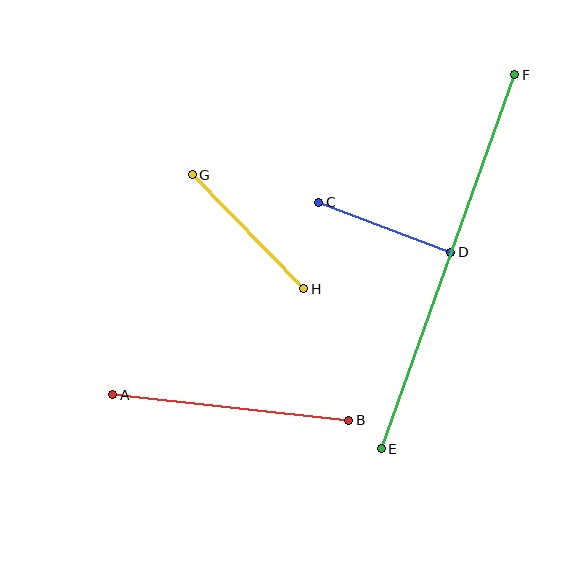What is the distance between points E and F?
The distance is approximately 397 pixels.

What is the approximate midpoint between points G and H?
The midpoint is at approximately (248, 232) pixels.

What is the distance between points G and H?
The distance is approximately 159 pixels.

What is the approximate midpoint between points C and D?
The midpoint is at approximately (385, 227) pixels.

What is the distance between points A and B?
The distance is approximately 237 pixels.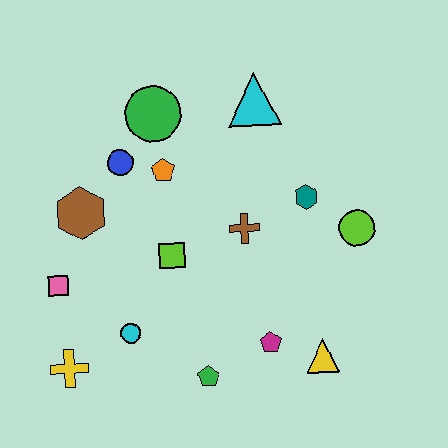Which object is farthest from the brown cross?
The yellow cross is farthest from the brown cross.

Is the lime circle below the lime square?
No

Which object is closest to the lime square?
The brown cross is closest to the lime square.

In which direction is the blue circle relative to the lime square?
The blue circle is above the lime square.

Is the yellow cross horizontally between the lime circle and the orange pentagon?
No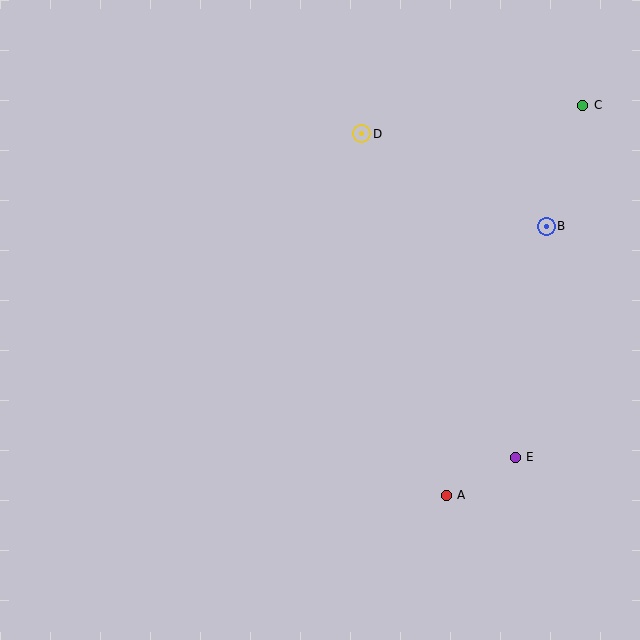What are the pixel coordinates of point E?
Point E is at (515, 457).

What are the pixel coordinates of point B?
Point B is at (546, 226).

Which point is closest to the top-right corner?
Point C is closest to the top-right corner.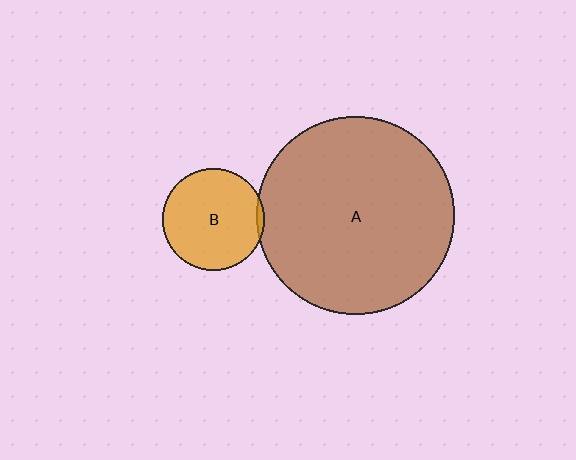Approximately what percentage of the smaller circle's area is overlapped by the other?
Approximately 5%.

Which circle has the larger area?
Circle A (brown).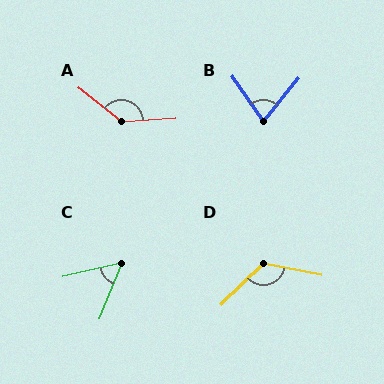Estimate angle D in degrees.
Approximately 124 degrees.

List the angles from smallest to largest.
C (55°), B (74°), D (124°), A (138°).